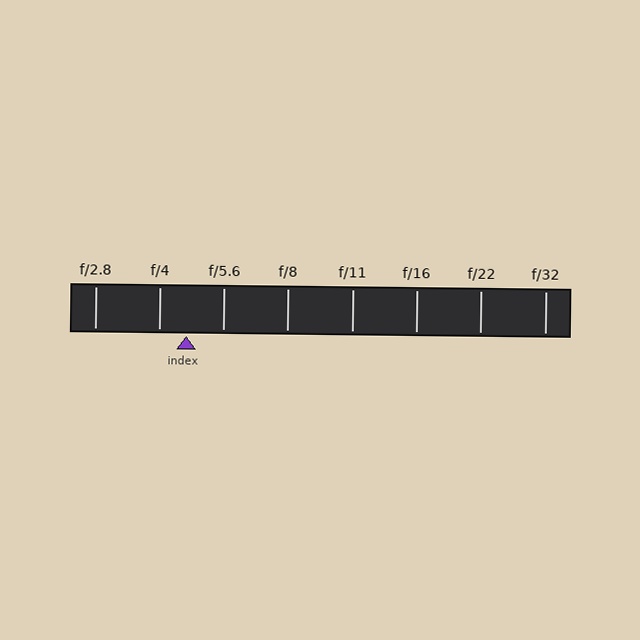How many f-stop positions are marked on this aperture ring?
There are 8 f-stop positions marked.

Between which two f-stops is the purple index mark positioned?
The index mark is between f/4 and f/5.6.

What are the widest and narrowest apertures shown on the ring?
The widest aperture shown is f/2.8 and the narrowest is f/32.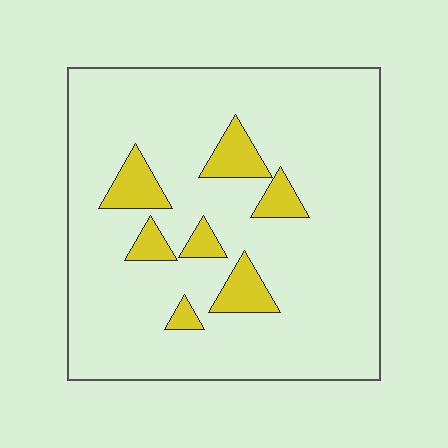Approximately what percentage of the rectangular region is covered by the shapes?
Approximately 10%.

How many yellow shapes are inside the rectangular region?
7.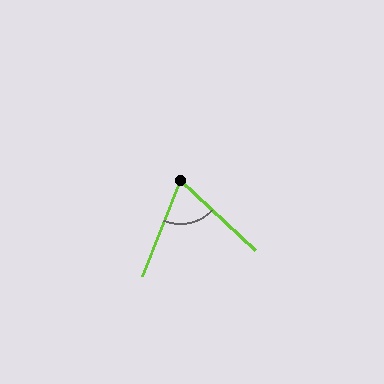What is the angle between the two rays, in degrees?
Approximately 69 degrees.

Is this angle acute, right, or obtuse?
It is acute.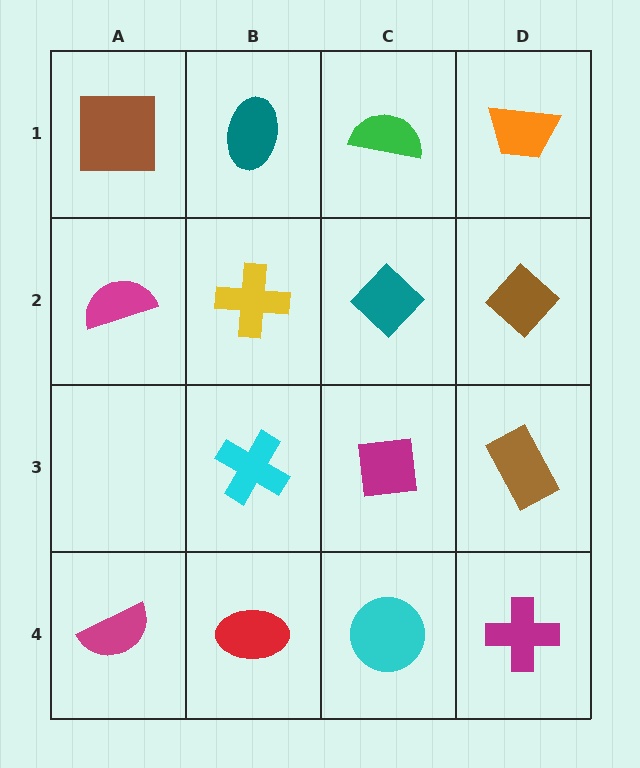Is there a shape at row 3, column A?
No, that cell is empty.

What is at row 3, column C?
A magenta square.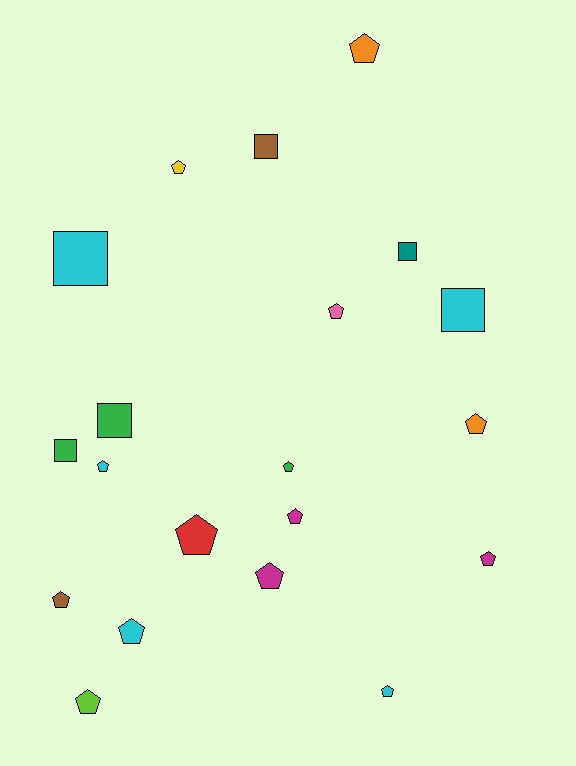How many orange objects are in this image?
There are 2 orange objects.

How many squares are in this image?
There are 6 squares.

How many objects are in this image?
There are 20 objects.